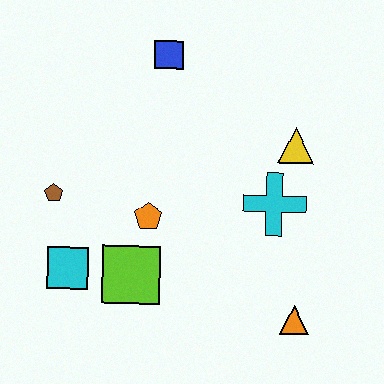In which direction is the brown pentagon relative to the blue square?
The brown pentagon is below the blue square.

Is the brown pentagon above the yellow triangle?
No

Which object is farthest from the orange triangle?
The blue square is farthest from the orange triangle.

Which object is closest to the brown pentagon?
The cyan square is closest to the brown pentagon.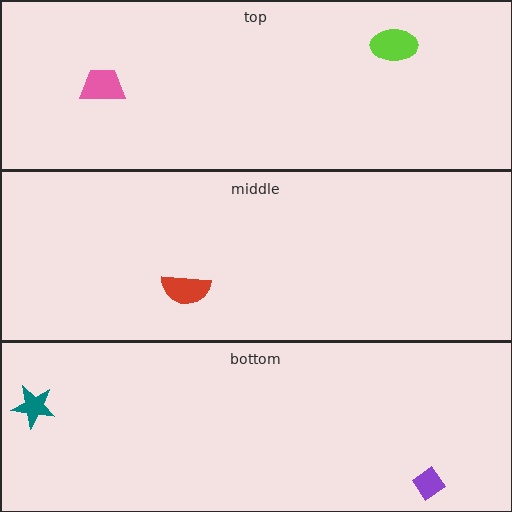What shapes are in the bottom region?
The purple diamond, the teal star.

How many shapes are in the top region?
2.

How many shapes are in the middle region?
1.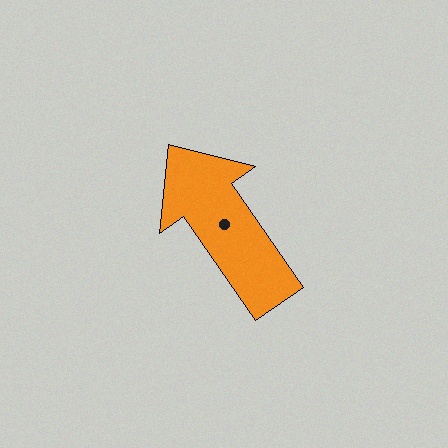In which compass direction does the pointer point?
Northwest.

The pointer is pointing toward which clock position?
Roughly 11 o'clock.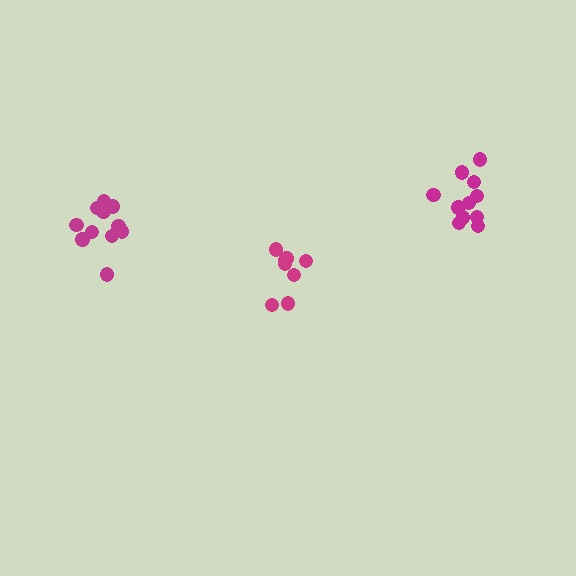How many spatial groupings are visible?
There are 3 spatial groupings.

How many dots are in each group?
Group 1: 9 dots, Group 2: 12 dots, Group 3: 11 dots (32 total).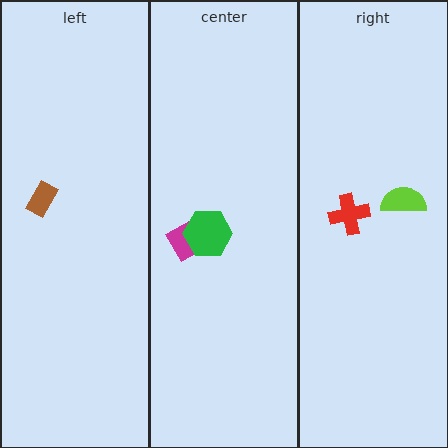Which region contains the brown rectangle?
The left region.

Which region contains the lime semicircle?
The right region.